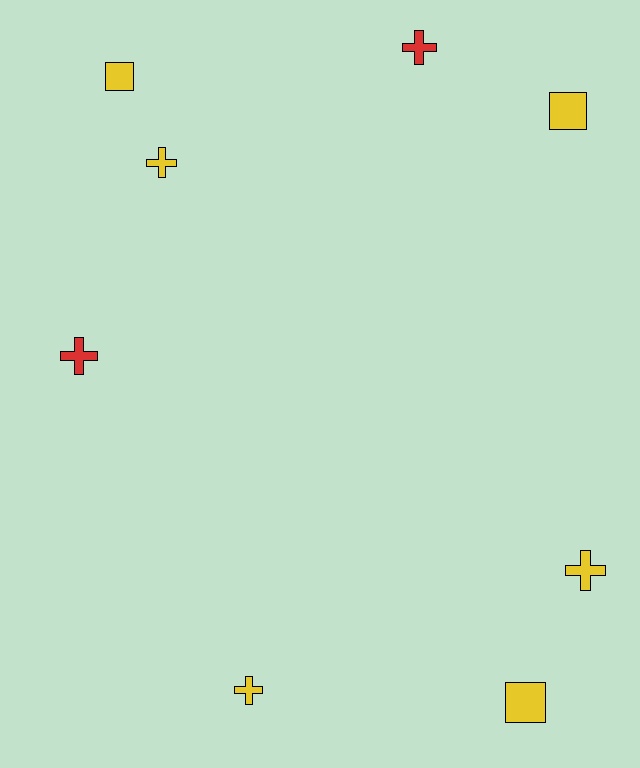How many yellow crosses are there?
There are 3 yellow crosses.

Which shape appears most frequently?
Cross, with 5 objects.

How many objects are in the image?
There are 8 objects.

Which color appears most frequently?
Yellow, with 6 objects.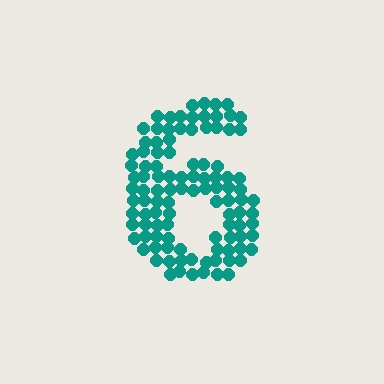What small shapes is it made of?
It is made of small circles.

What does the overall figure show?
The overall figure shows the digit 6.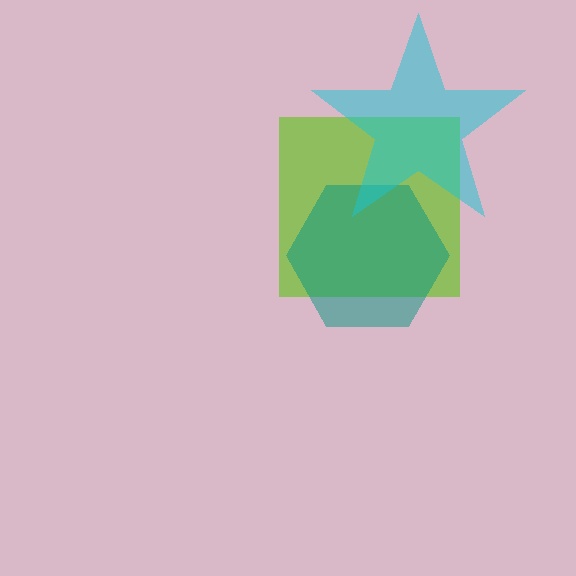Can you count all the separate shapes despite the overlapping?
Yes, there are 3 separate shapes.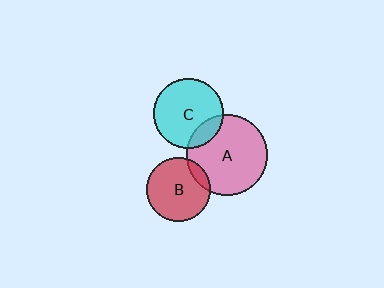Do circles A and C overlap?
Yes.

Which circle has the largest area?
Circle A (pink).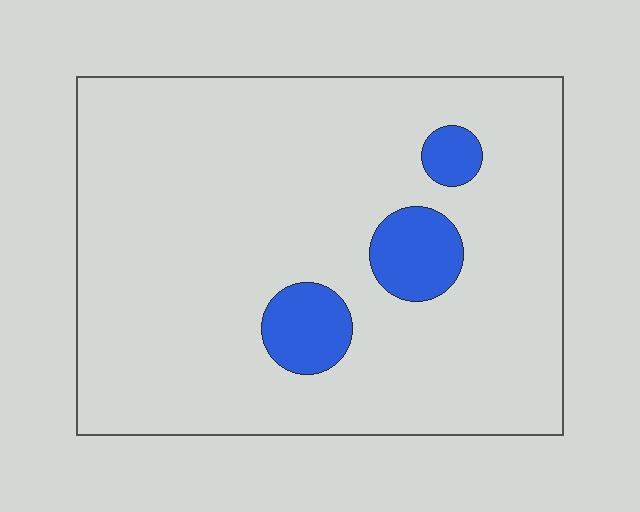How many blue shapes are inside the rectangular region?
3.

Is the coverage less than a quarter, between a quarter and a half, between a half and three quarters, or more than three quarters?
Less than a quarter.